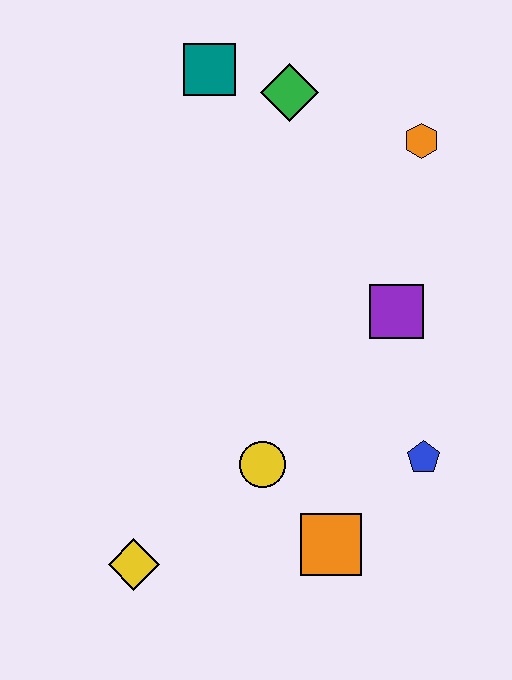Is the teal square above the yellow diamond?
Yes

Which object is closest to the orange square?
The yellow circle is closest to the orange square.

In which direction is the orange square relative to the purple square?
The orange square is below the purple square.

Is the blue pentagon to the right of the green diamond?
Yes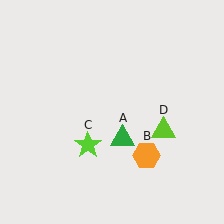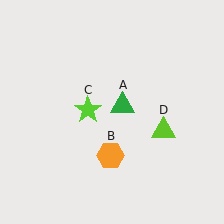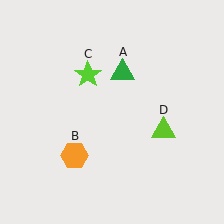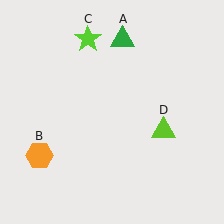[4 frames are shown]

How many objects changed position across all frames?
3 objects changed position: green triangle (object A), orange hexagon (object B), lime star (object C).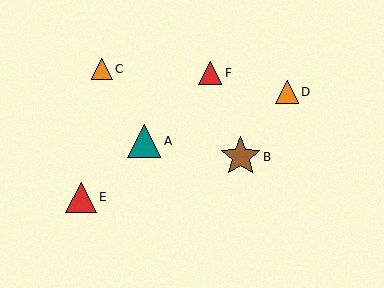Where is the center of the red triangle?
The center of the red triangle is at (81, 197).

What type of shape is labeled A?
Shape A is a teal triangle.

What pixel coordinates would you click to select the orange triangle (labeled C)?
Click at (102, 69) to select the orange triangle C.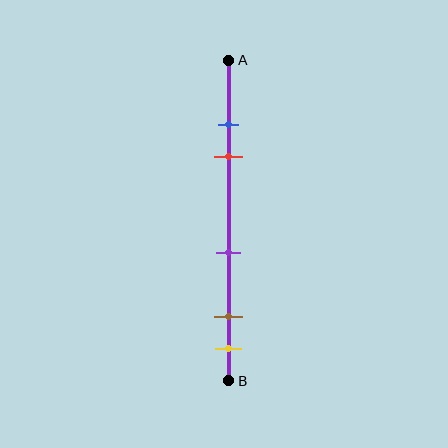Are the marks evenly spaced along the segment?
No, the marks are not evenly spaced.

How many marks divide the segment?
There are 5 marks dividing the segment.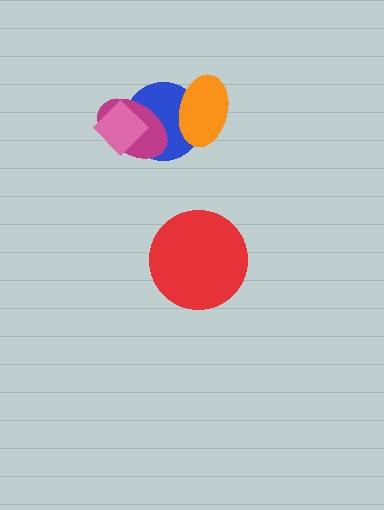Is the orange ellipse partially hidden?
No, no other shape covers it.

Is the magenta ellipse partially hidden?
Yes, it is partially covered by another shape.